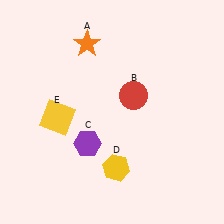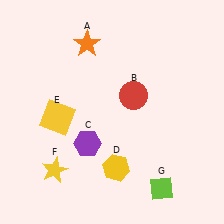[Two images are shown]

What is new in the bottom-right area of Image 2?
A lime diamond (G) was added in the bottom-right area of Image 2.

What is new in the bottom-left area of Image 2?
A yellow star (F) was added in the bottom-left area of Image 2.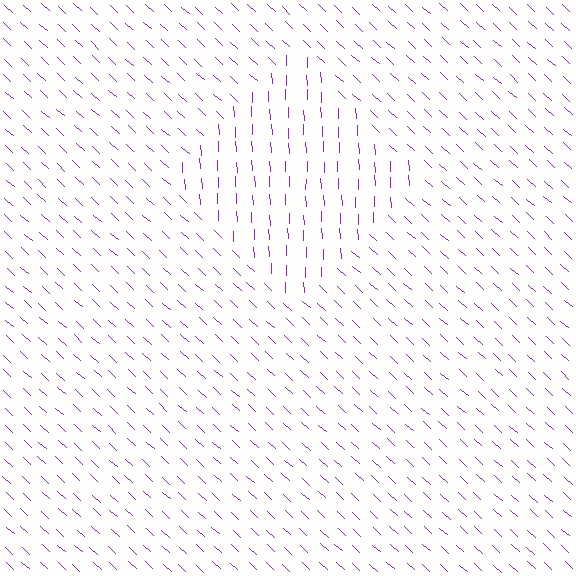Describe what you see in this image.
The image is filled with small purple line segments. A diamond region in the image has lines oriented differently from the surrounding lines, creating a visible texture boundary.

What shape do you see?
I see a diamond.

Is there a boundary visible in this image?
Yes, there is a texture boundary formed by a change in line orientation.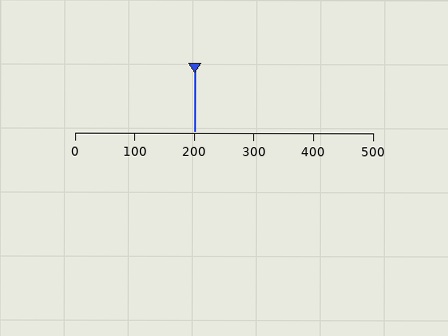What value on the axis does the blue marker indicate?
The marker indicates approximately 200.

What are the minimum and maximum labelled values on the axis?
The axis runs from 0 to 500.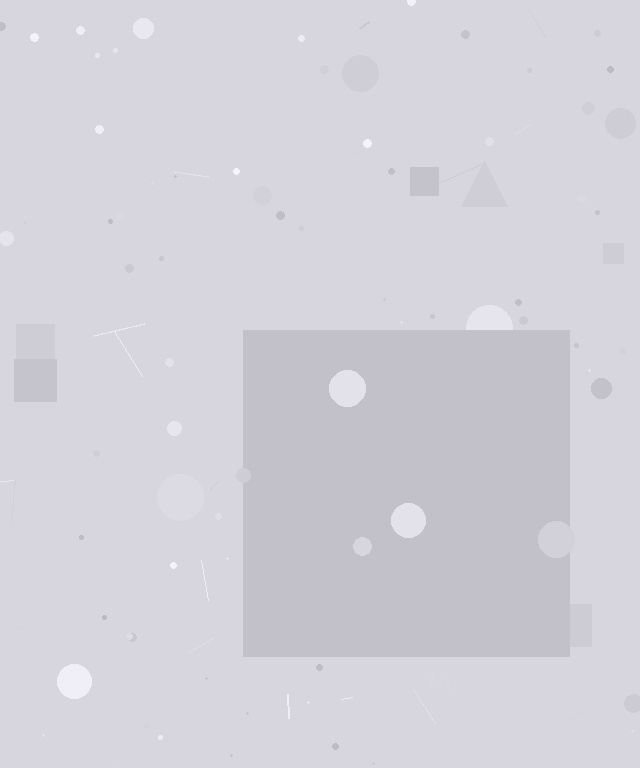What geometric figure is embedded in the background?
A square is embedded in the background.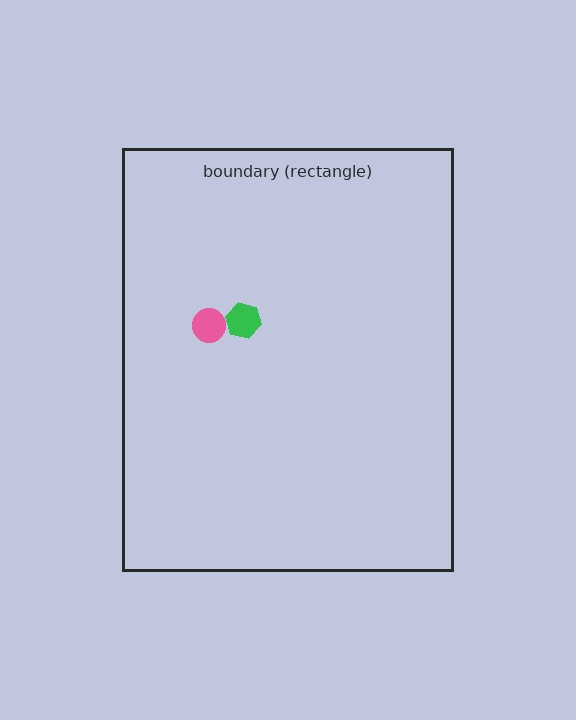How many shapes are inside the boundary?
2 inside, 0 outside.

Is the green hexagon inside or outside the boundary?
Inside.